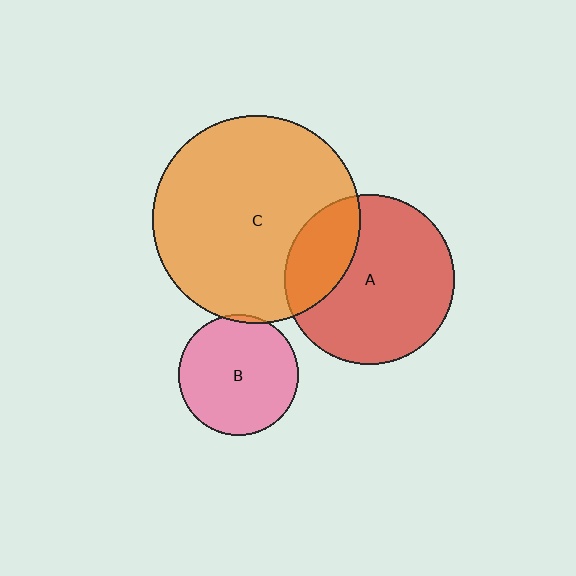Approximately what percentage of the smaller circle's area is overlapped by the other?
Approximately 5%.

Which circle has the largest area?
Circle C (orange).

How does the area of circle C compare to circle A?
Approximately 1.5 times.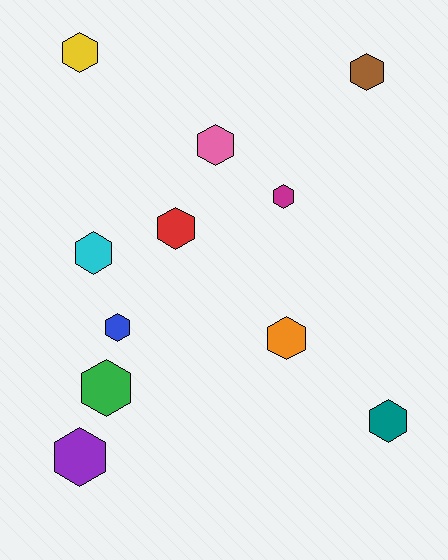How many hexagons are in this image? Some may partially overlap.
There are 11 hexagons.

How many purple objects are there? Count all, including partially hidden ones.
There is 1 purple object.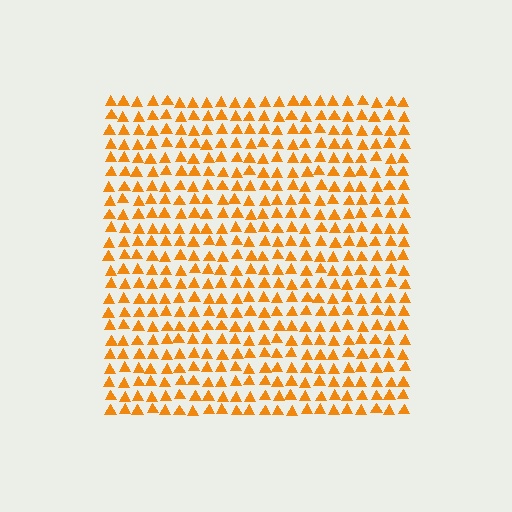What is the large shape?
The large shape is a square.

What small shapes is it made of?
It is made of small triangles.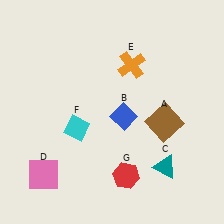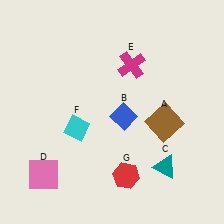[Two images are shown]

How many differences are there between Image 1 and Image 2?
There is 1 difference between the two images.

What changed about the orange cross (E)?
In Image 1, E is orange. In Image 2, it changed to magenta.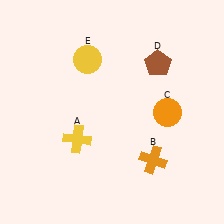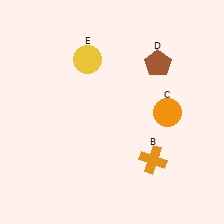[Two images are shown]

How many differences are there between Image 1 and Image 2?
There is 1 difference between the two images.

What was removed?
The yellow cross (A) was removed in Image 2.